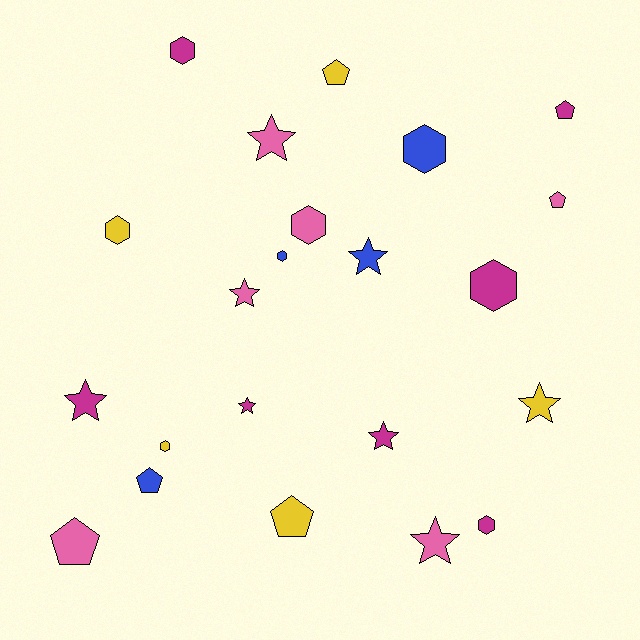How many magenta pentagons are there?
There is 1 magenta pentagon.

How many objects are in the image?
There are 22 objects.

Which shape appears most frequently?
Hexagon, with 8 objects.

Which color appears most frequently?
Magenta, with 7 objects.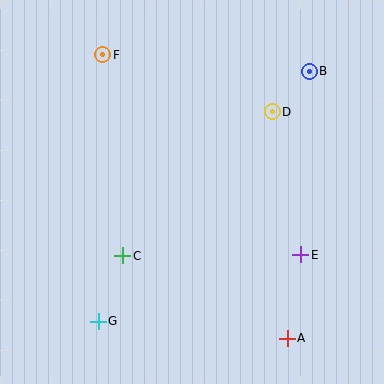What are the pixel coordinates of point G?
Point G is at (98, 321).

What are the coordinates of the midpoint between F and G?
The midpoint between F and G is at (100, 188).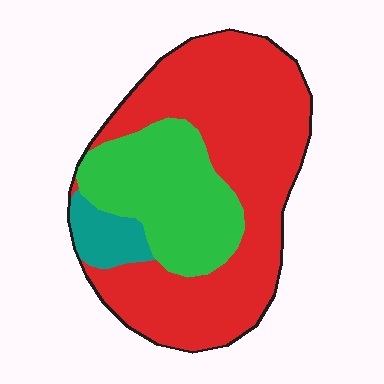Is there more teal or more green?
Green.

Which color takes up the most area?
Red, at roughly 65%.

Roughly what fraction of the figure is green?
Green takes up between a quarter and a half of the figure.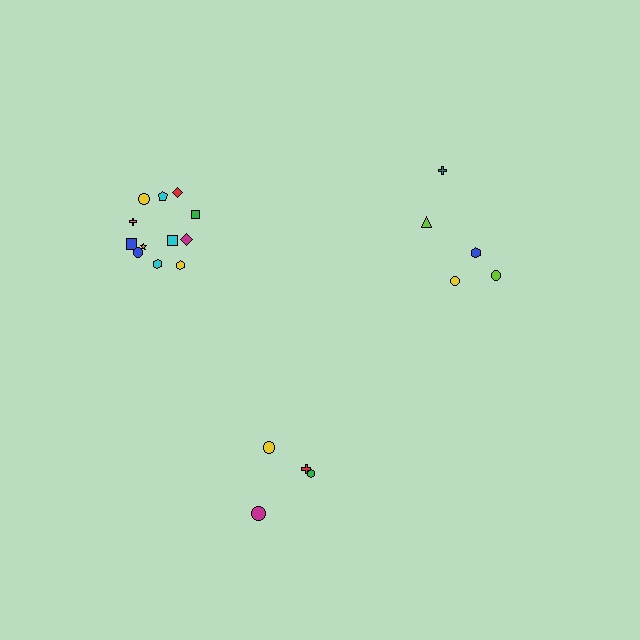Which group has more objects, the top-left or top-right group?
The top-left group.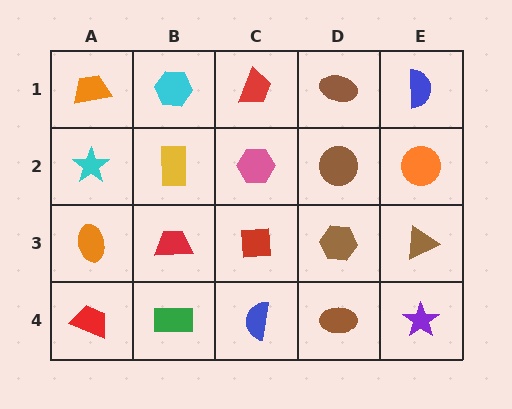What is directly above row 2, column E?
A blue semicircle.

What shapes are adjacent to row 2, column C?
A red trapezoid (row 1, column C), a red square (row 3, column C), a yellow rectangle (row 2, column B), a brown circle (row 2, column D).